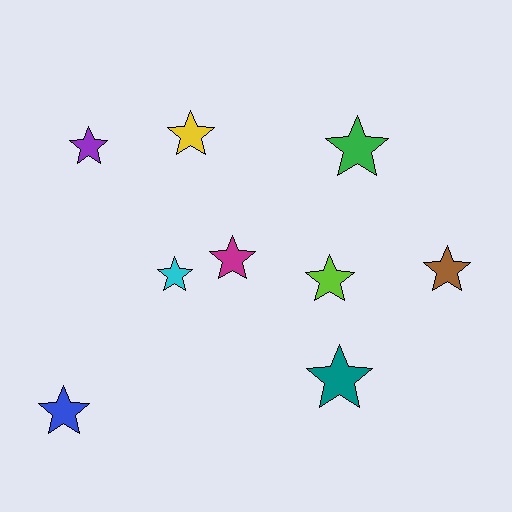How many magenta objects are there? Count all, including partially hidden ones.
There is 1 magenta object.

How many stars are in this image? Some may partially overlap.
There are 9 stars.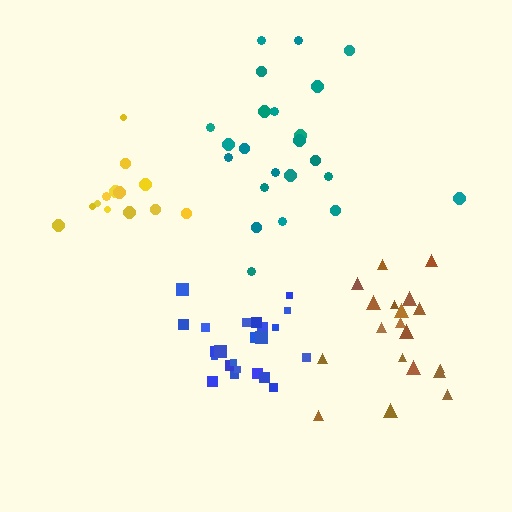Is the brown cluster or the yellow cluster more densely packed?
Yellow.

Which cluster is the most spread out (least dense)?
Teal.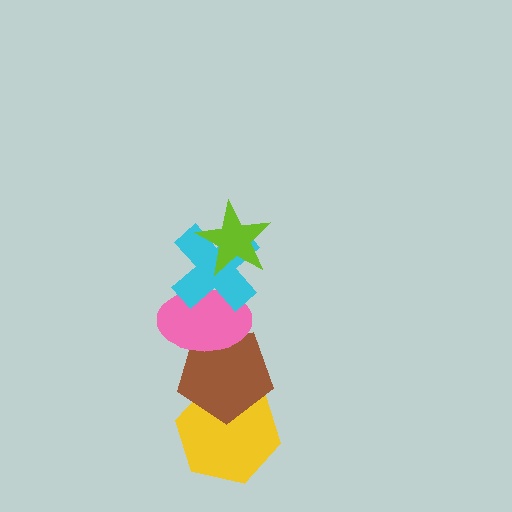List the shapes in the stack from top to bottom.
From top to bottom: the lime star, the cyan cross, the pink ellipse, the brown pentagon, the yellow hexagon.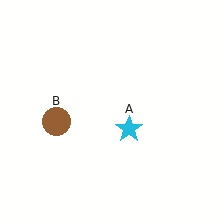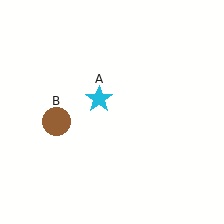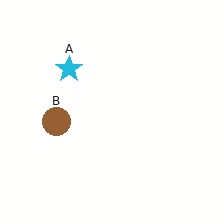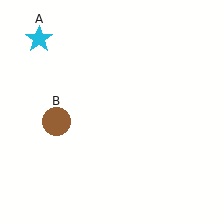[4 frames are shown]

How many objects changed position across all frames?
1 object changed position: cyan star (object A).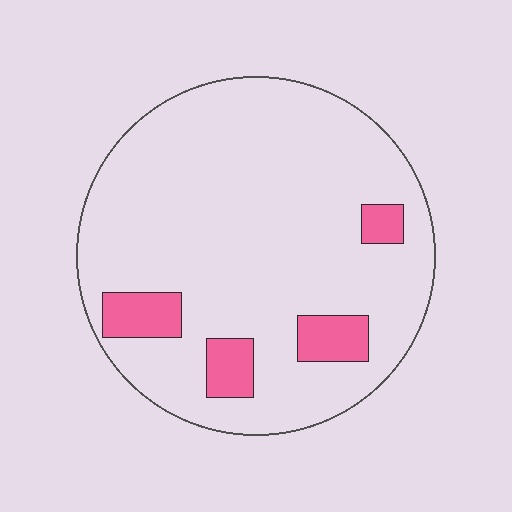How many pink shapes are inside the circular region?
4.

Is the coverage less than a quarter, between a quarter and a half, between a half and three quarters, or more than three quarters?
Less than a quarter.